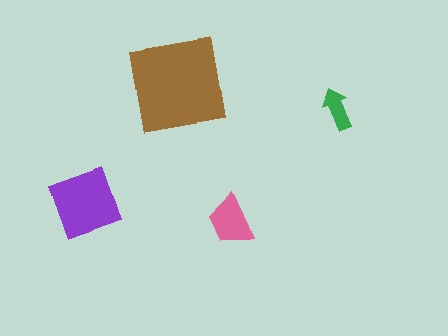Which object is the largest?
The brown square.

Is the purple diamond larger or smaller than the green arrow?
Larger.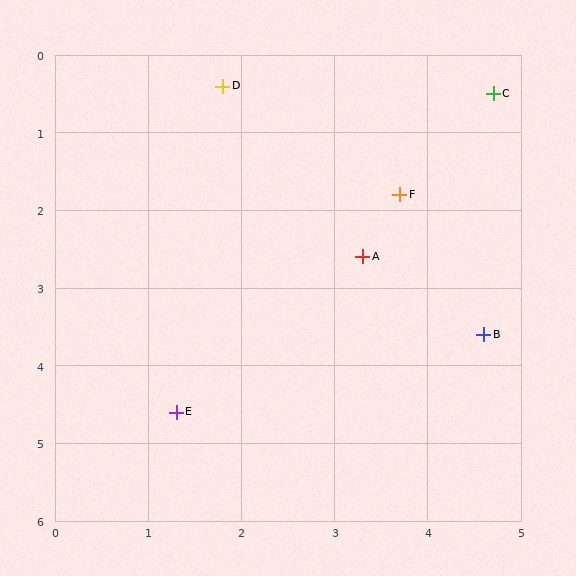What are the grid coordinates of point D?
Point D is at approximately (1.8, 0.4).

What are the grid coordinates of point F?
Point F is at approximately (3.7, 1.8).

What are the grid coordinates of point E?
Point E is at approximately (1.3, 4.6).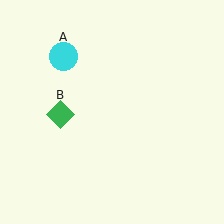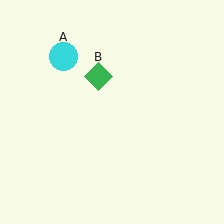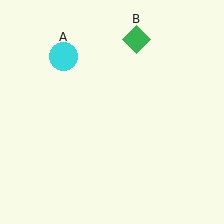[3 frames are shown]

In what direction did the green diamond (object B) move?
The green diamond (object B) moved up and to the right.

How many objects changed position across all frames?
1 object changed position: green diamond (object B).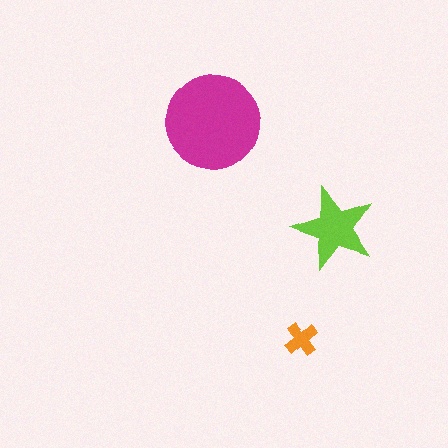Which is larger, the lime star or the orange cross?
The lime star.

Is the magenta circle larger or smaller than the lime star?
Larger.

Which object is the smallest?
The orange cross.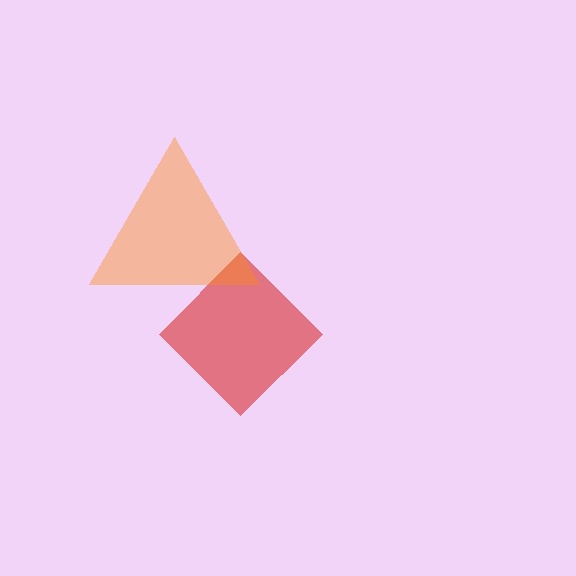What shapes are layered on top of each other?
The layered shapes are: a red diamond, an orange triangle.